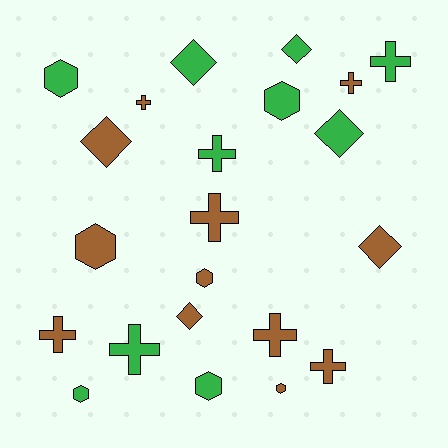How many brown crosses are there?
There are 6 brown crosses.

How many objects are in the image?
There are 22 objects.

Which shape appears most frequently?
Cross, with 9 objects.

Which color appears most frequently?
Brown, with 12 objects.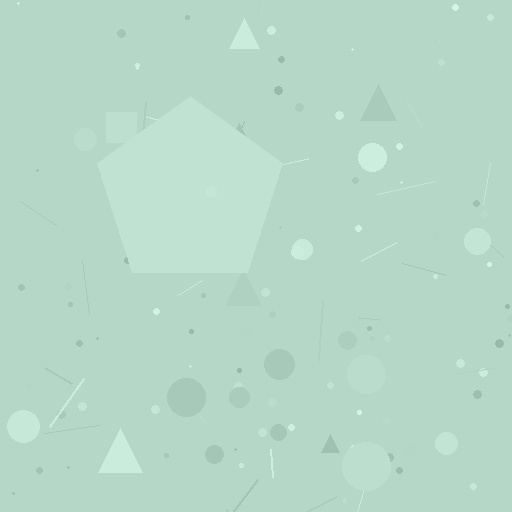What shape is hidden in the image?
A pentagon is hidden in the image.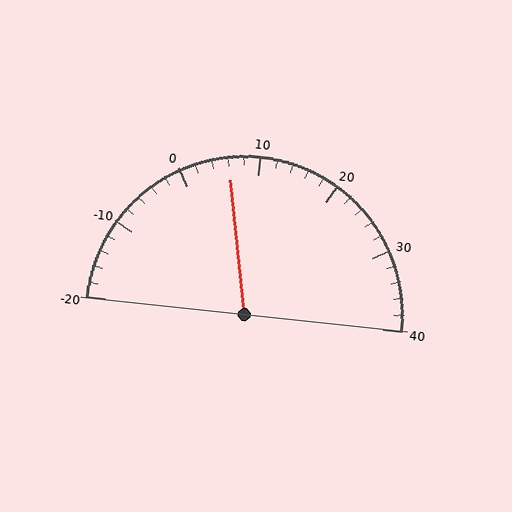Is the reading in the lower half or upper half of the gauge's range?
The reading is in the lower half of the range (-20 to 40).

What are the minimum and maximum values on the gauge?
The gauge ranges from -20 to 40.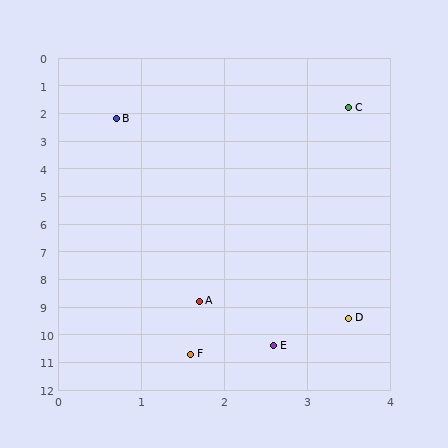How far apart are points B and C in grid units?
Points B and C are about 2.8 grid units apart.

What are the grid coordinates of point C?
Point C is at approximately (3.5, 1.8).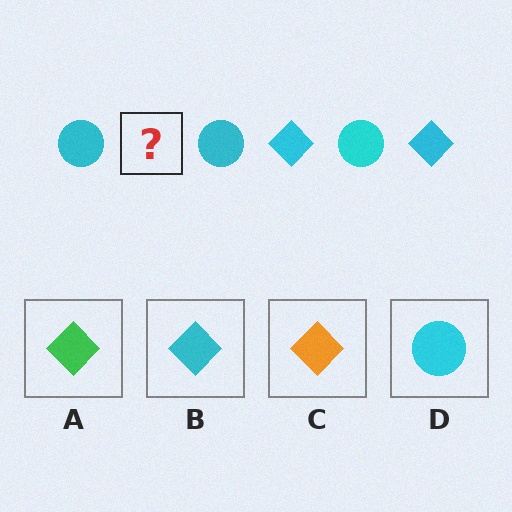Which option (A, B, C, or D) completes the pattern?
B.